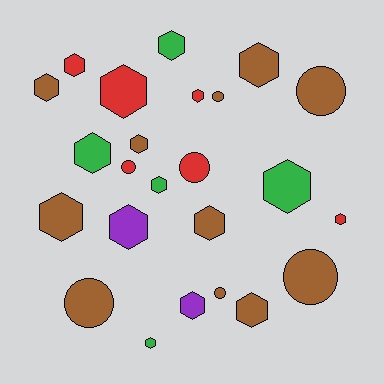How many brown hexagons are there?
There are 6 brown hexagons.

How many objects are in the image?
There are 24 objects.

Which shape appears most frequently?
Hexagon, with 17 objects.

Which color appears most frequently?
Brown, with 11 objects.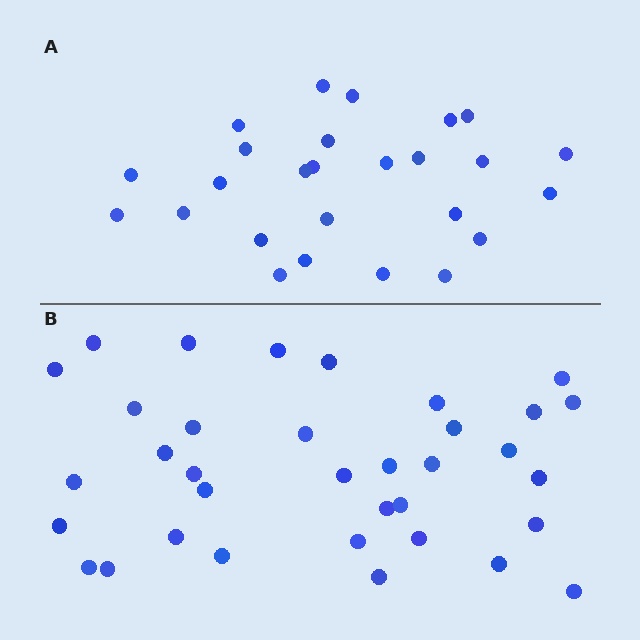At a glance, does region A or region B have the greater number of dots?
Region B (the bottom region) has more dots.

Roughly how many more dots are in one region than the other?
Region B has roughly 8 or so more dots than region A.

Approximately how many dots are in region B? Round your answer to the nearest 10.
About 40 dots. (The exact count is 35, which rounds to 40.)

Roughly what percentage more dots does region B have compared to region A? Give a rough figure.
About 35% more.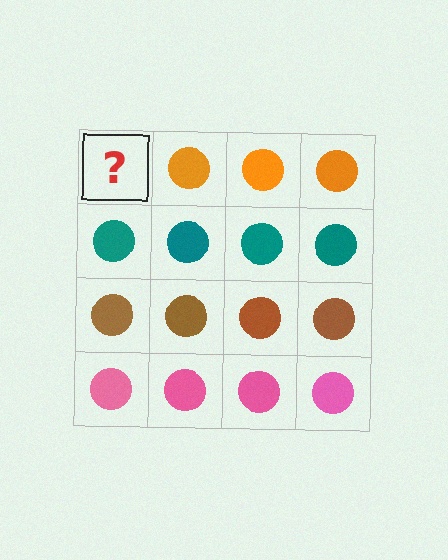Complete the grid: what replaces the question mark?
The question mark should be replaced with an orange circle.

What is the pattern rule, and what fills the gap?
The rule is that each row has a consistent color. The gap should be filled with an orange circle.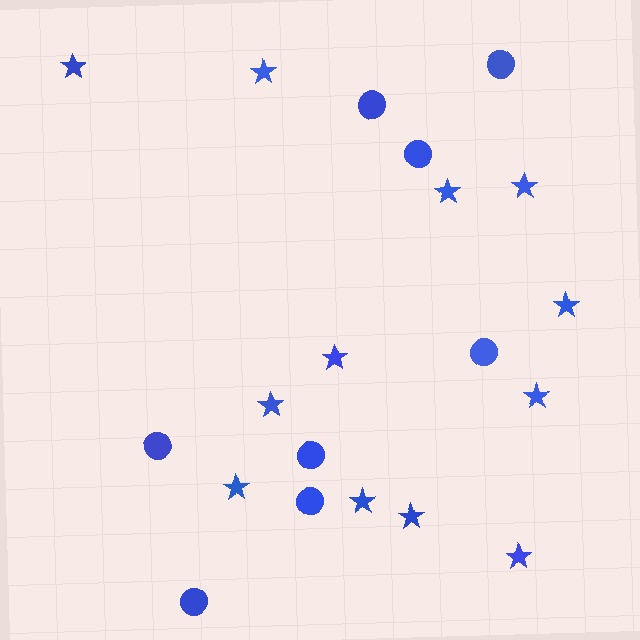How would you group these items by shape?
There are 2 groups: one group of stars (12) and one group of circles (8).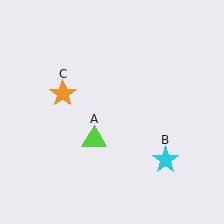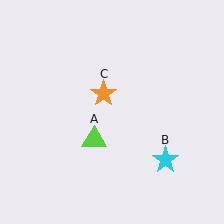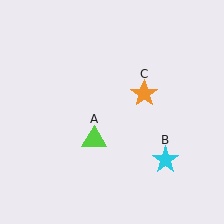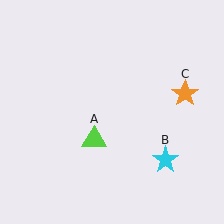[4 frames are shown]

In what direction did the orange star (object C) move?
The orange star (object C) moved right.